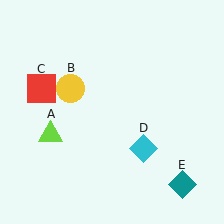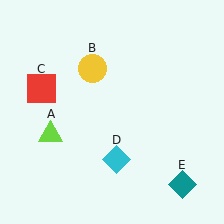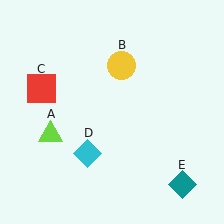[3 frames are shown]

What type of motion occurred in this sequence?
The yellow circle (object B), cyan diamond (object D) rotated clockwise around the center of the scene.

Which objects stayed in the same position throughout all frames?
Lime triangle (object A) and red square (object C) and teal diamond (object E) remained stationary.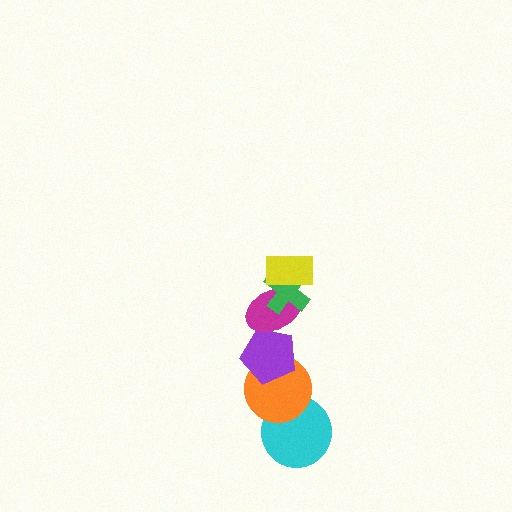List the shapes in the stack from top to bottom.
From top to bottom: the yellow rectangle, the green cross, the magenta ellipse, the purple pentagon, the orange circle, the cyan circle.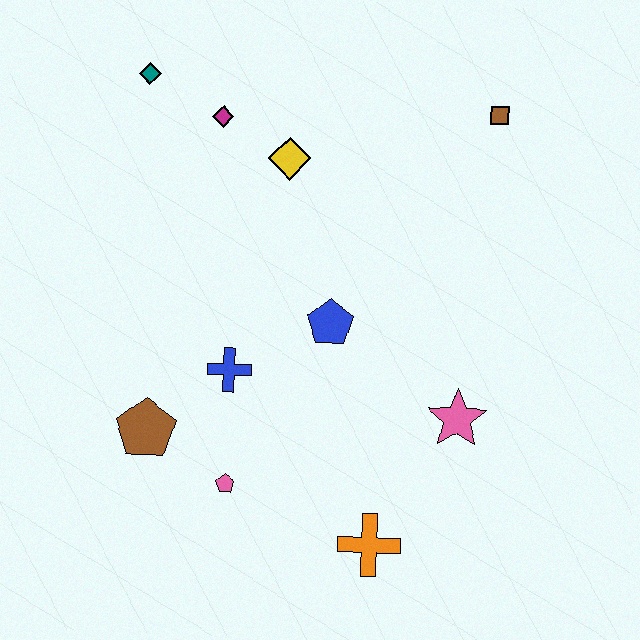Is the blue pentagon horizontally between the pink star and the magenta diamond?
Yes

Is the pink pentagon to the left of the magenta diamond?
No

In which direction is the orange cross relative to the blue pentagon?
The orange cross is below the blue pentagon.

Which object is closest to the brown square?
The yellow diamond is closest to the brown square.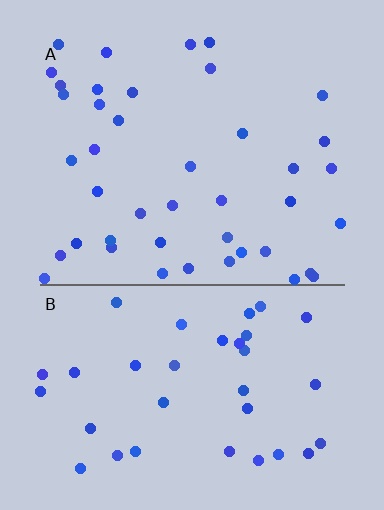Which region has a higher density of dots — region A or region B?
A (the top).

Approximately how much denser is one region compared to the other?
Approximately 1.1× — region A over region B.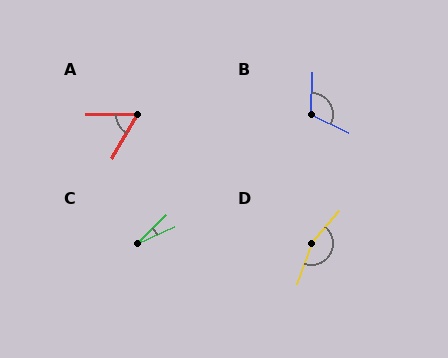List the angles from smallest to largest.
C (21°), A (60°), B (113°), D (160°).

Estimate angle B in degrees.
Approximately 113 degrees.